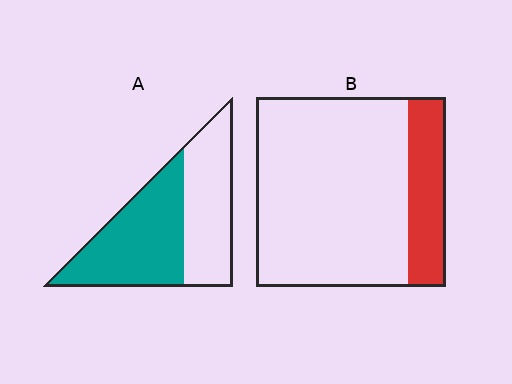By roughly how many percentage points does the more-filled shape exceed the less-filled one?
By roughly 35 percentage points (A over B).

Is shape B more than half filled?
No.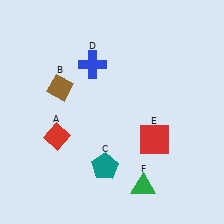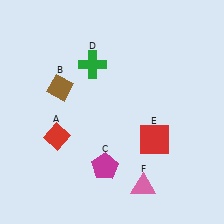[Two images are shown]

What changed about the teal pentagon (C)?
In Image 1, C is teal. In Image 2, it changed to magenta.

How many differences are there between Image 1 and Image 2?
There are 3 differences between the two images.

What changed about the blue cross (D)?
In Image 1, D is blue. In Image 2, it changed to green.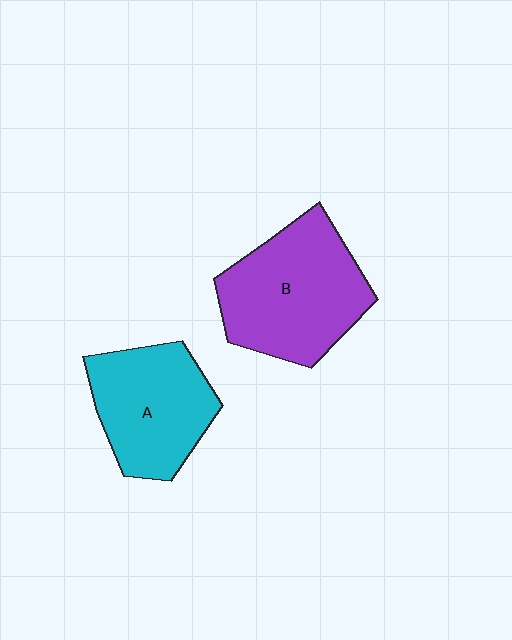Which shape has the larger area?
Shape B (purple).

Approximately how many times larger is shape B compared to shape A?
Approximately 1.2 times.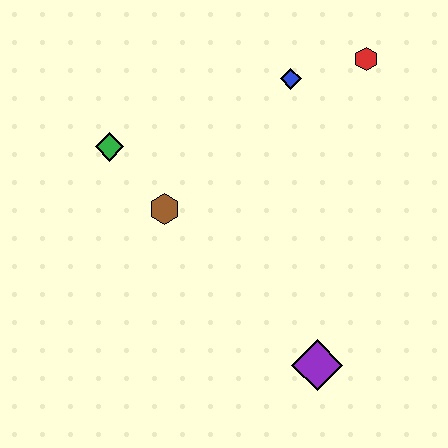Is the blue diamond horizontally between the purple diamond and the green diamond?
Yes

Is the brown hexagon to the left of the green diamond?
No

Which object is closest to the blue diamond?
The red hexagon is closest to the blue diamond.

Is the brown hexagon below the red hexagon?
Yes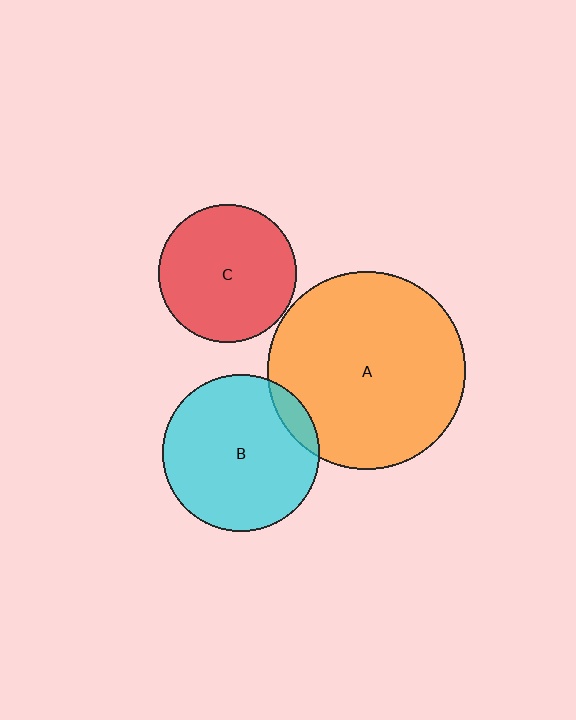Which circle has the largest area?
Circle A (orange).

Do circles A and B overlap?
Yes.